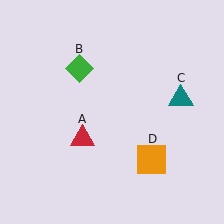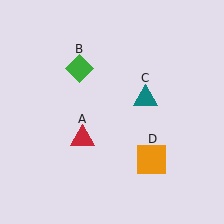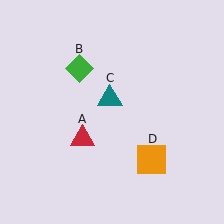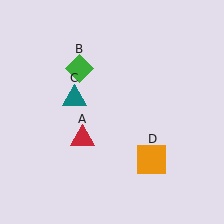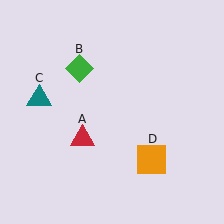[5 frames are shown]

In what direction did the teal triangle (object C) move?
The teal triangle (object C) moved left.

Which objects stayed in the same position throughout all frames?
Red triangle (object A) and green diamond (object B) and orange square (object D) remained stationary.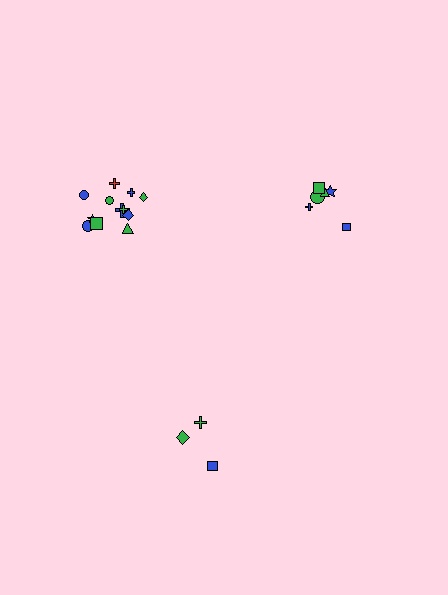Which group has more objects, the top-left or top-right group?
The top-left group.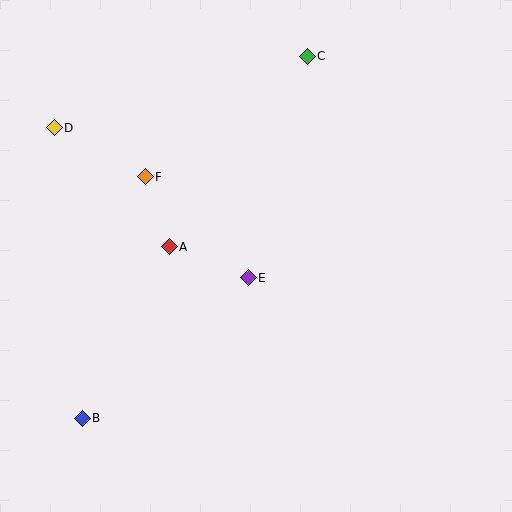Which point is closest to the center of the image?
Point E at (248, 278) is closest to the center.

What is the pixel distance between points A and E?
The distance between A and E is 85 pixels.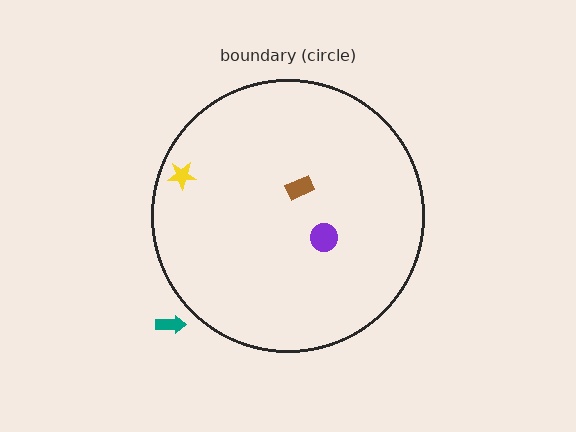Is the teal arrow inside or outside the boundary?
Outside.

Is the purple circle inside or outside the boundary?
Inside.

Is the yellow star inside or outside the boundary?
Inside.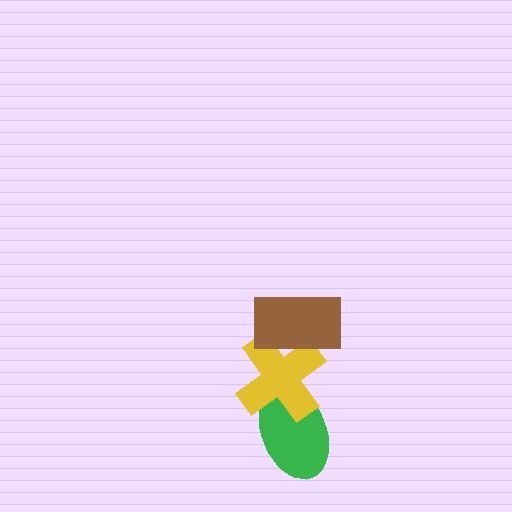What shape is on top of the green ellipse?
The yellow cross is on top of the green ellipse.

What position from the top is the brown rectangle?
The brown rectangle is 1st from the top.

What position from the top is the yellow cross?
The yellow cross is 2nd from the top.